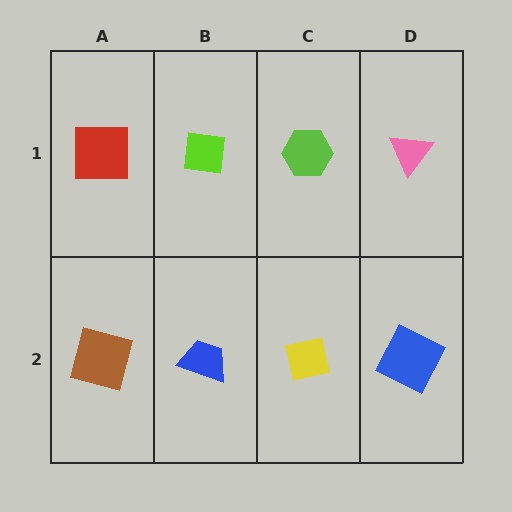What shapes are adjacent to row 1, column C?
A yellow square (row 2, column C), a lime square (row 1, column B), a pink triangle (row 1, column D).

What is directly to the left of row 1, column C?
A lime square.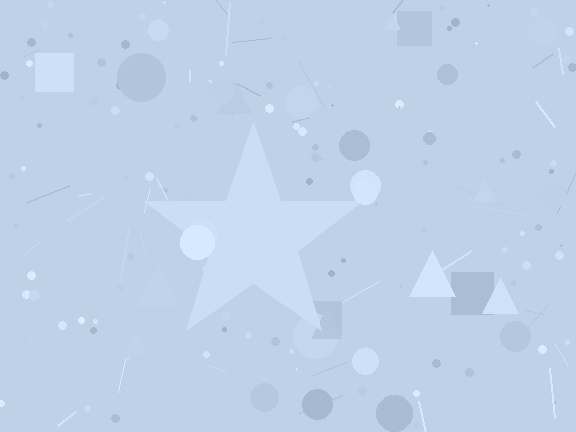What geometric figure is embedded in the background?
A star is embedded in the background.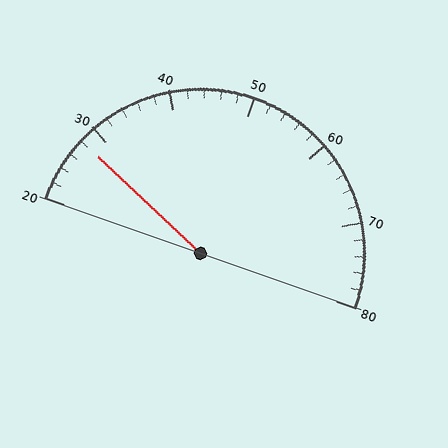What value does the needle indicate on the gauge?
The needle indicates approximately 28.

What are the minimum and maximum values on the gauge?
The gauge ranges from 20 to 80.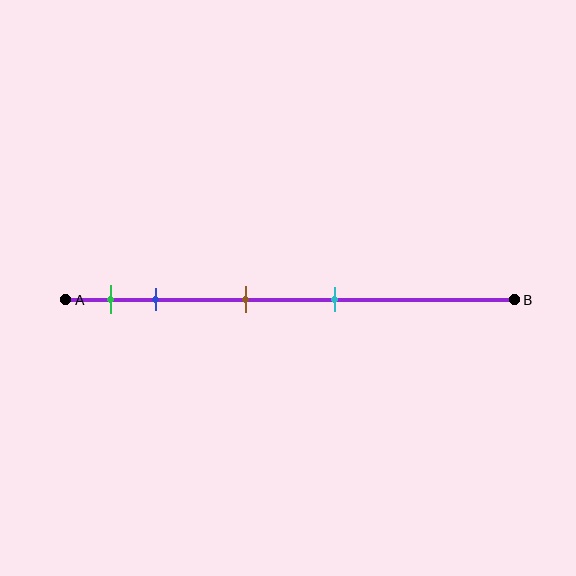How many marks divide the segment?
There are 4 marks dividing the segment.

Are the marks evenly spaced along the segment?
No, the marks are not evenly spaced.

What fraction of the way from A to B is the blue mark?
The blue mark is approximately 20% (0.2) of the way from A to B.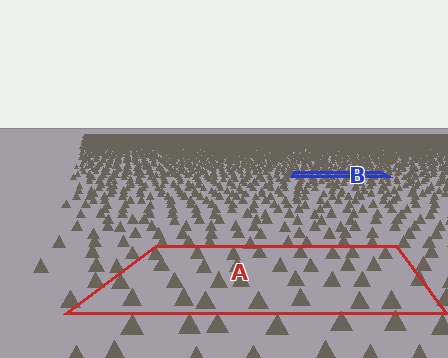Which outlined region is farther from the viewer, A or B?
Region B is farther from the viewer — the texture elements inside it appear smaller and more densely packed.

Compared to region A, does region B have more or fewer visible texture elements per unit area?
Region B has more texture elements per unit area — they are packed more densely because it is farther away.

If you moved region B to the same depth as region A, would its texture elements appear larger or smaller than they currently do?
They would appear larger. At a closer depth, the same texture elements are projected at a bigger on-screen size.